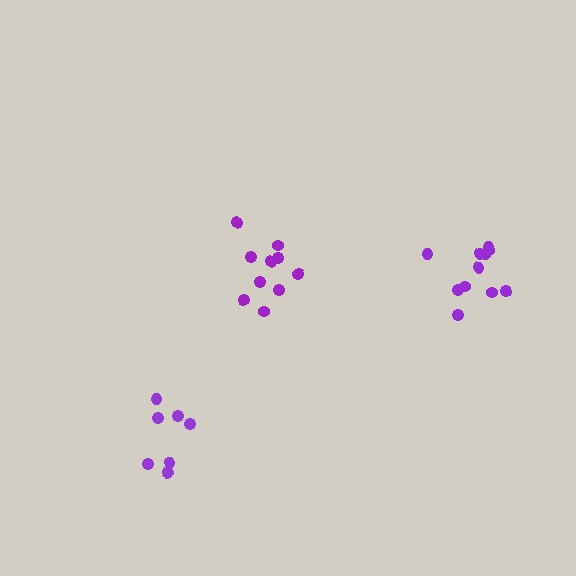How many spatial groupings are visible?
There are 3 spatial groupings.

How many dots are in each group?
Group 1: 11 dots, Group 2: 7 dots, Group 3: 10 dots (28 total).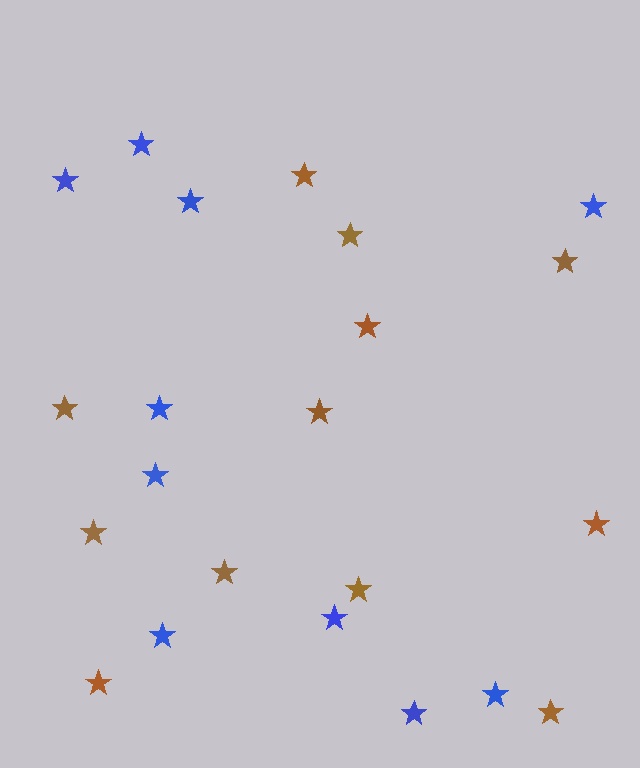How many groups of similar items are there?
There are 2 groups: one group of blue stars (10) and one group of brown stars (12).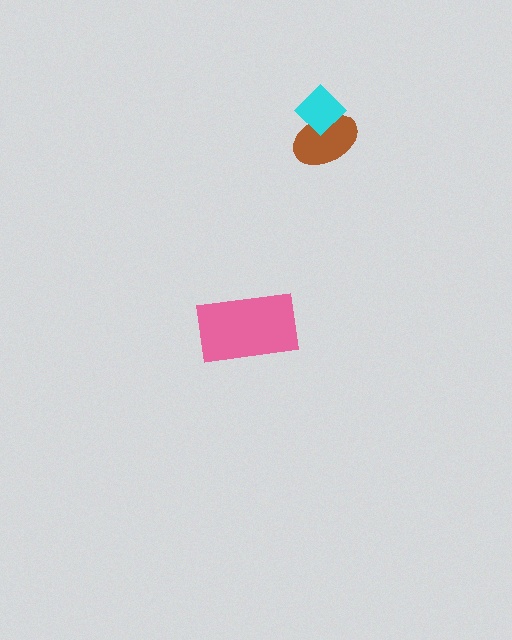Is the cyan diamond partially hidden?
No, no other shape covers it.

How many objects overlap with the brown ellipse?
1 object overlaps with the brown ellipse.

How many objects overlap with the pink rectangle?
0 objects overlap with the pink rectangle.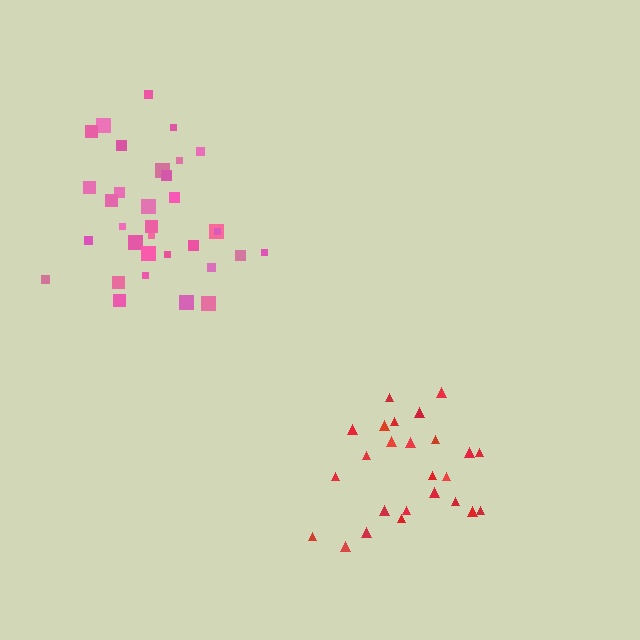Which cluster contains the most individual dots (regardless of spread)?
Pink (33).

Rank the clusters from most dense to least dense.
pink, red.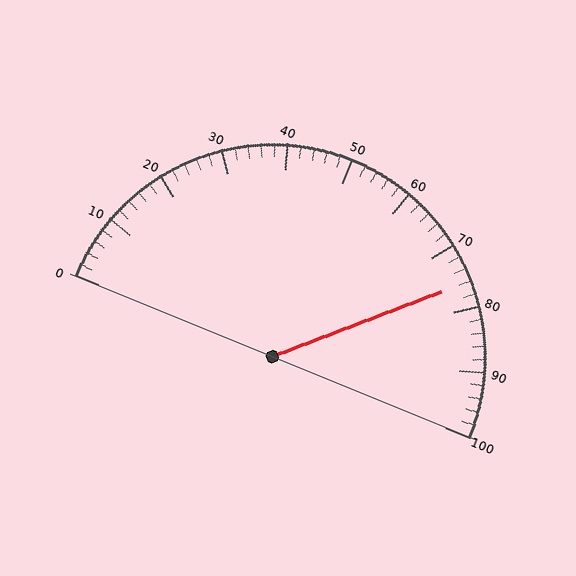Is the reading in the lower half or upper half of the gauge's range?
The reading is in the upper half of the range (0 to 100).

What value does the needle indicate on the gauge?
The needle indicates approximately 76.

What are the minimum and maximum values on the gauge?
The gauge ranges from 0 to 100.